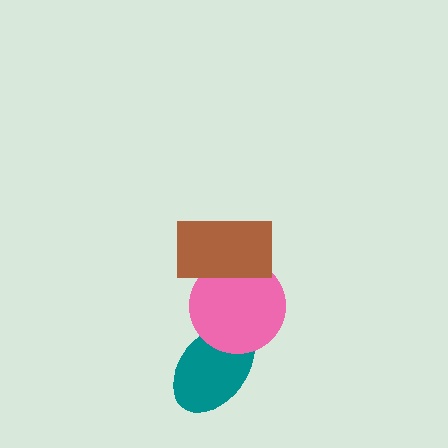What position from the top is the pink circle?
The pink circle is 2nd from the top.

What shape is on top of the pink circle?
The brown rectangle is on top of the pink circle.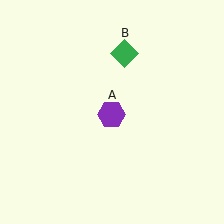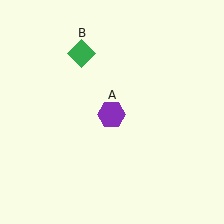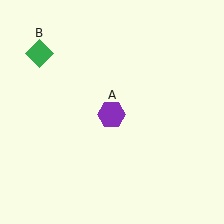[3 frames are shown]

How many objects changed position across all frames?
1 object changed position: green diamond (object B).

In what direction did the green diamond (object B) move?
The green diamond (object B) moved left.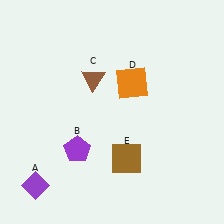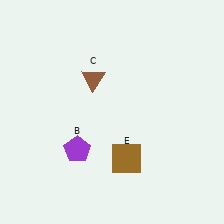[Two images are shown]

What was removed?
The orange square (D), the purple diamond (A) were removed in Image 2.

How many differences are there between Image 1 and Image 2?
There are 2 differences between the two images.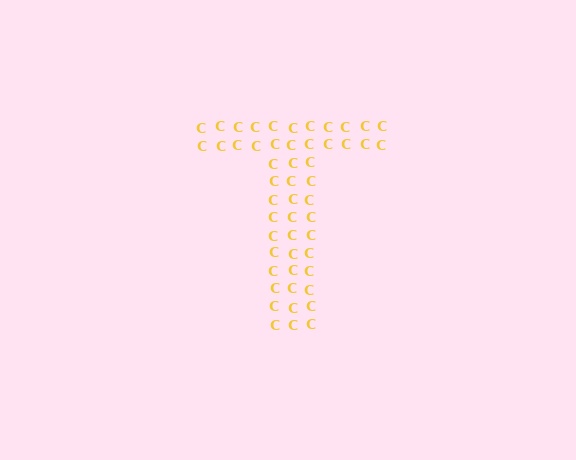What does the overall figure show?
The overall figure shows the letter T.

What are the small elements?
The small elements are letter C's.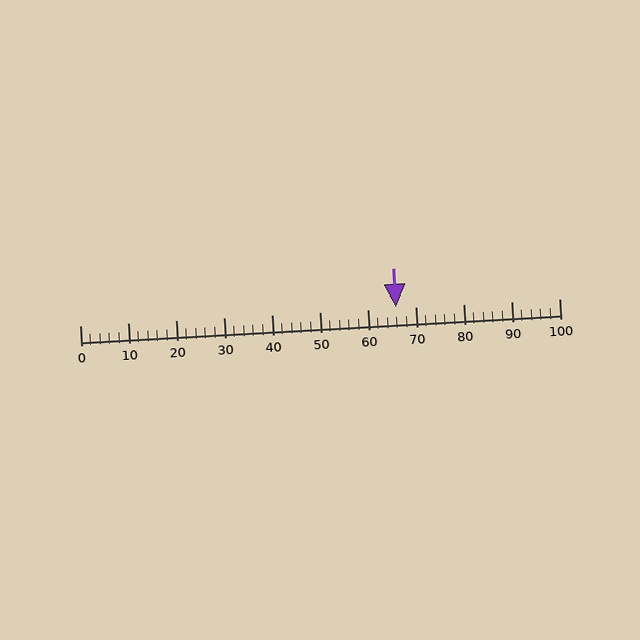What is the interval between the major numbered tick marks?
The major tick marks are spaced 10 units apart.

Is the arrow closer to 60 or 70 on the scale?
The arrow is closer to 70.